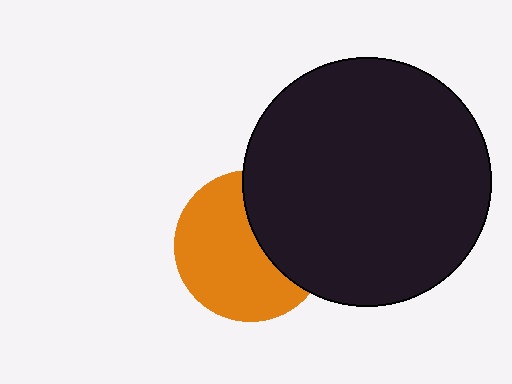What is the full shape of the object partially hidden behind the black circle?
The partially hidden object is an orange circle.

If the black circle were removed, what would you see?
You would see the complete orange circle.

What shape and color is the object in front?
The object in front is a black circle.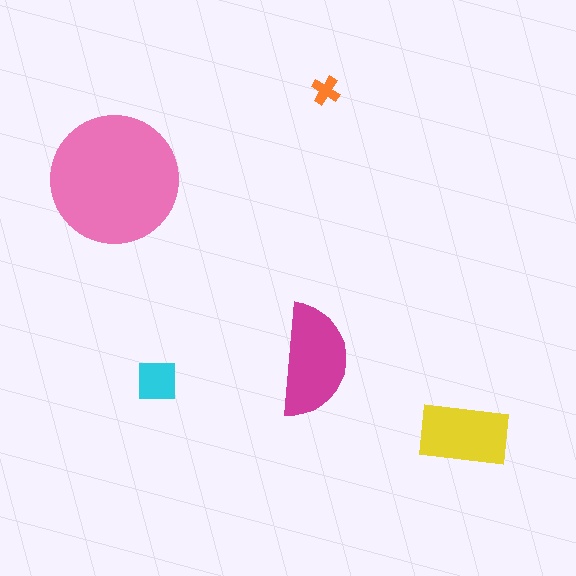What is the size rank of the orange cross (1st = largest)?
5th.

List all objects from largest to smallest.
The pink circle, the magenta semicircle, the yellow rectangle, the cyan square, the orange cross.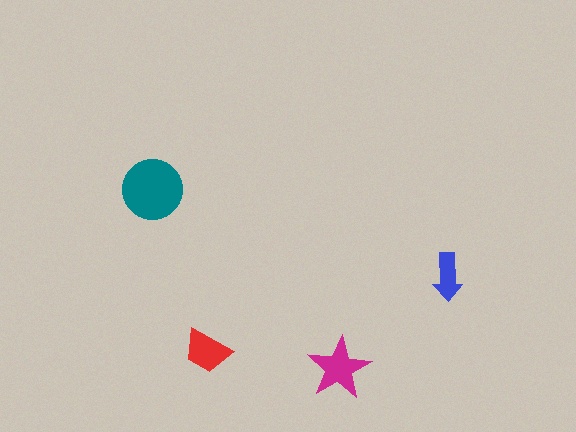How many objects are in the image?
There are 4 objects in the image.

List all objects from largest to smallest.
The teal circle, the magenta star, the red trapezoid, the blue arrow.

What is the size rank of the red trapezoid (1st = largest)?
3rd.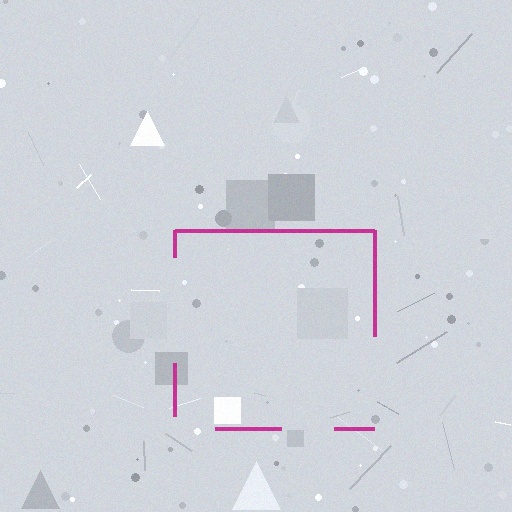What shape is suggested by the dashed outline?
The dashed outline suggests a square.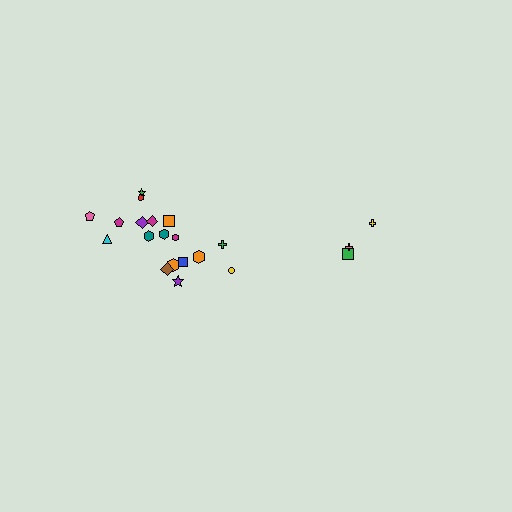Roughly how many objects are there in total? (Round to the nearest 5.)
Roughly 20 objects in total.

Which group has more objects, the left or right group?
The left group.